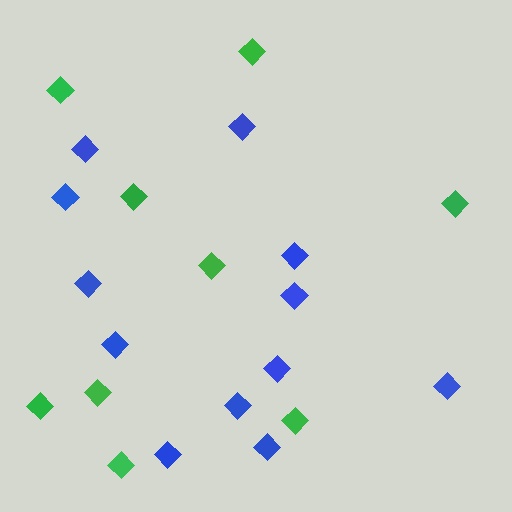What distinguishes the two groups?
There are 2 groups: one group of blue diamonds (12) and one group of green diamonds (9).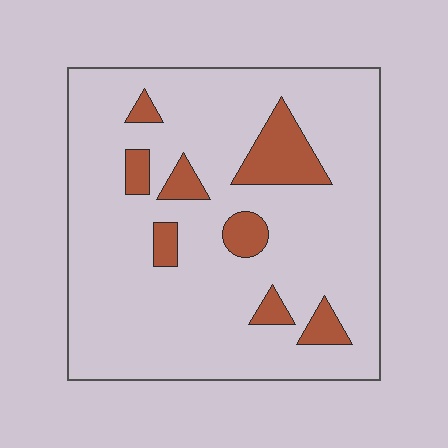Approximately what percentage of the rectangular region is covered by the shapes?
Approximately 15%.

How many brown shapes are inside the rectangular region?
8.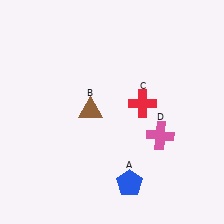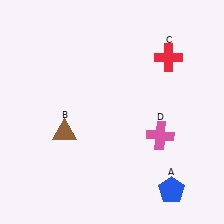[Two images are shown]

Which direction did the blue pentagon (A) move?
The blue pentagon (A) moved right.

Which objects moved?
The objects that moved are: the blue pentagon (A), the brown triangle (B), the red cross (C).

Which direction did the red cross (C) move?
The red cross (C) moved up.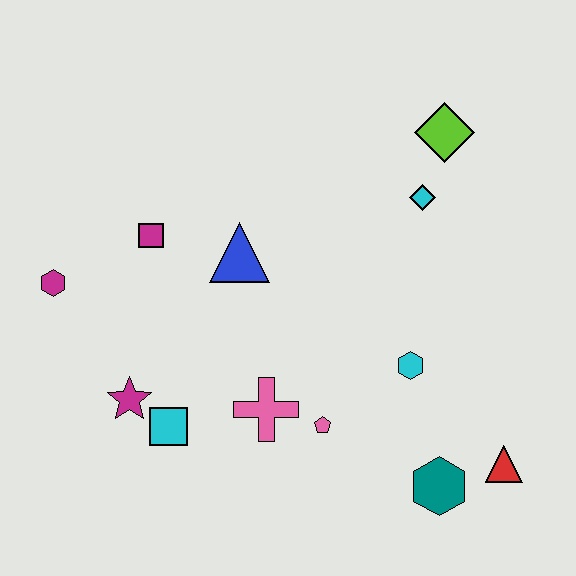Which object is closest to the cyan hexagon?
The pink pentagon is closest to the cyan hexagon.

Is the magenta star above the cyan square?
Yes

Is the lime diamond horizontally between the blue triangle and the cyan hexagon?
No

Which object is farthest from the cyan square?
The lime diamond is farthest from the cyan square.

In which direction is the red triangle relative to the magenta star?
The red triangle is to the right of the magenta star.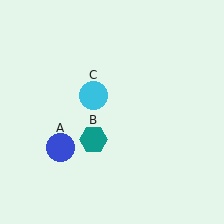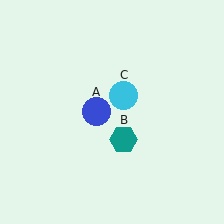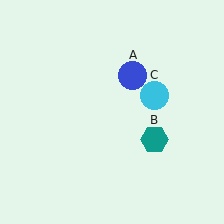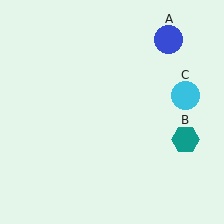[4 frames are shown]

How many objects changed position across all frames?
3 objects changed position: blue circle (object A), teal hexagon (object B), cyan circle (object C).